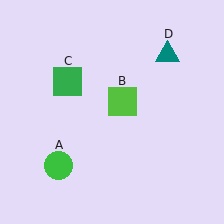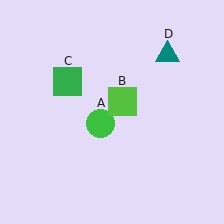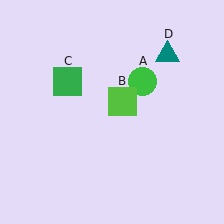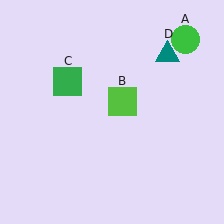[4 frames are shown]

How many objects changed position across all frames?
1 object changed position: green circle (object A).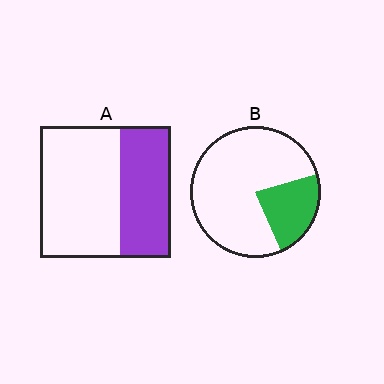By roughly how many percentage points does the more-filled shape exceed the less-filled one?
By roughly 15 percentage points (A over B).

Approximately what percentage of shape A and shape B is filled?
A is approximately 40% and B is approximately 25%.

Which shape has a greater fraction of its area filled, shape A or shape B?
Shape A.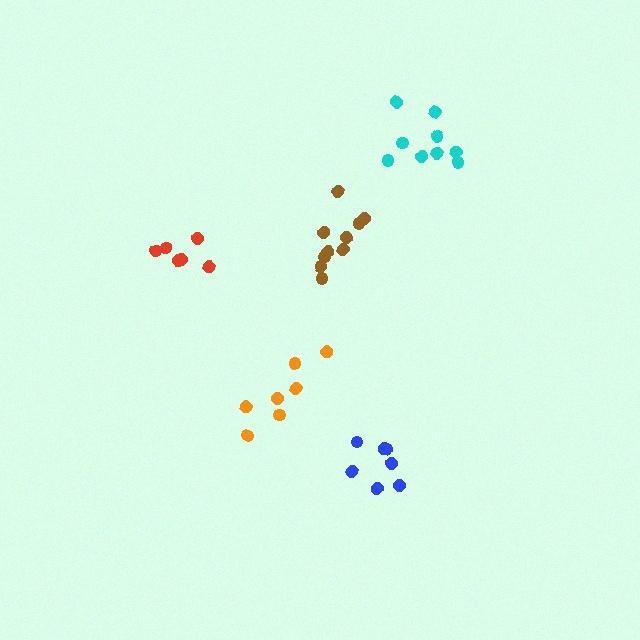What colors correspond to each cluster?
The clusters are colored: orange, brown, red, cyan, blue.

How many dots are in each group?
Group 1: 7 dots, Group 2: 10 dots, Group 3: 6 dots, Group 4: 9 dots, Group 5: 7 dots (39 total).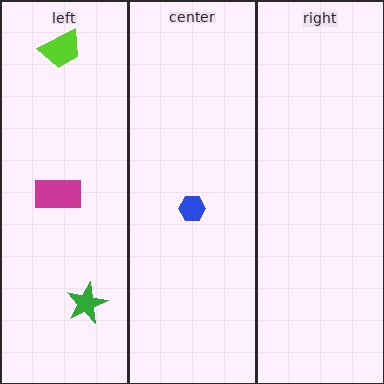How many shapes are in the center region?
1.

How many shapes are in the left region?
3.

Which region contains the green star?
The left region.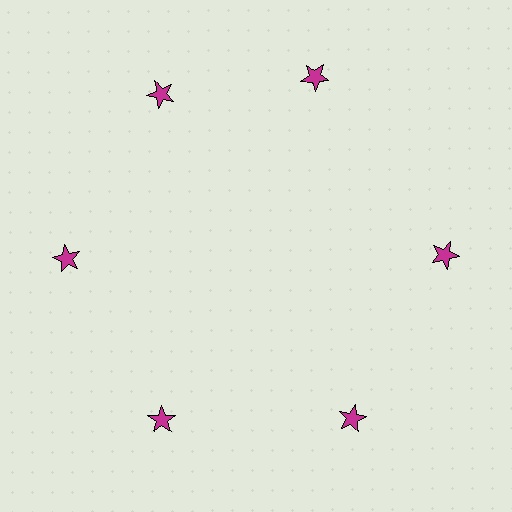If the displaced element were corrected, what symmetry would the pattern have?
It would have 6-fold rotational symmetry — the pattern would map onto itself every 60 degrees.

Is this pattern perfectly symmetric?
No. The 6 magenta stars are arranged in a ring, but one element near the 1 o'clock position is rotated out of alignment along the ring, breaking the 6-fold rotational symmetry.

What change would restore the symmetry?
The symmetry would be restored by rotating it back into even spacing with its neighbors so that all 6 stars sit at equal angles and equal distance from the center.